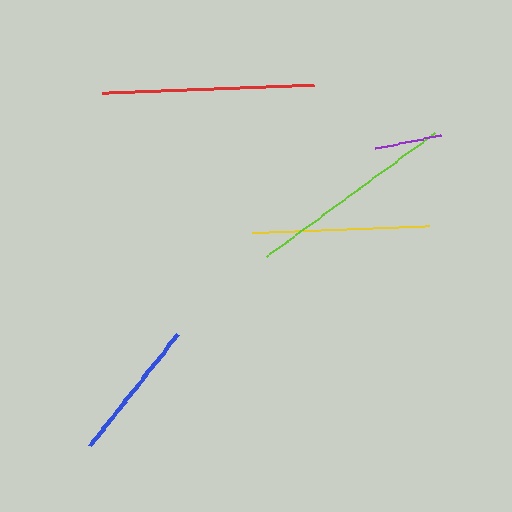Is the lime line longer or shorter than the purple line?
The lime line is longer than the purple line.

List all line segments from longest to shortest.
From longest to shortest: red, lime, yellow, blue, purple.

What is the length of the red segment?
The red segment is approximately 212 pixels long.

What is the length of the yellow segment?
The yellow segment is approximately 177 pixels long.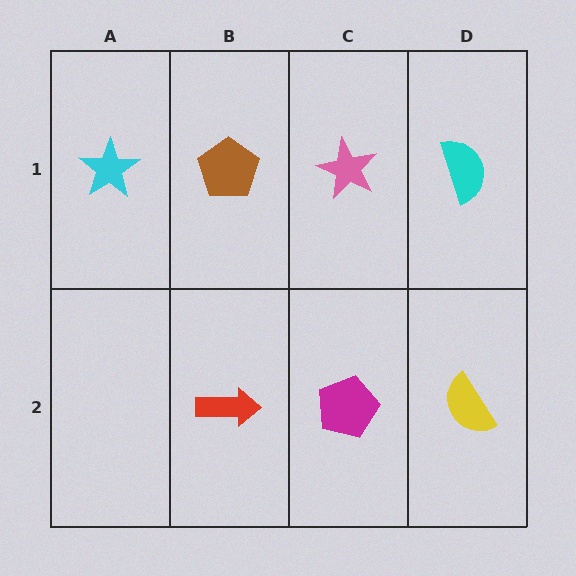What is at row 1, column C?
A pink star.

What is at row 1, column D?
A cyan semicircle.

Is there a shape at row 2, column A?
No, that cell is empty.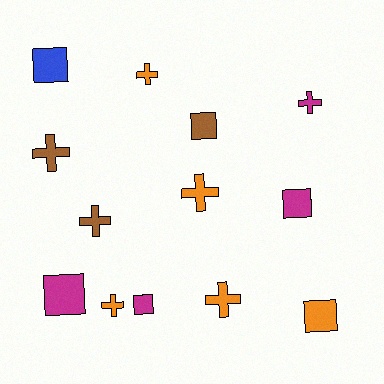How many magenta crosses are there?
There is 1 magenta cross.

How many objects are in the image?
There are 13 objects.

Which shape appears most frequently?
Cross, with 7 objects.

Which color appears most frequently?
Orange, with 5 objects.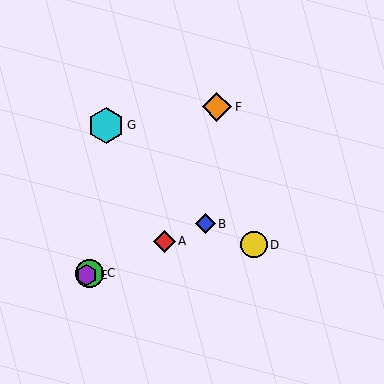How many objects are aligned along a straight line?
4 objects (A, B, C, E) are aligned along a straight line.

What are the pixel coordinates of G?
Object G is at (106, 125).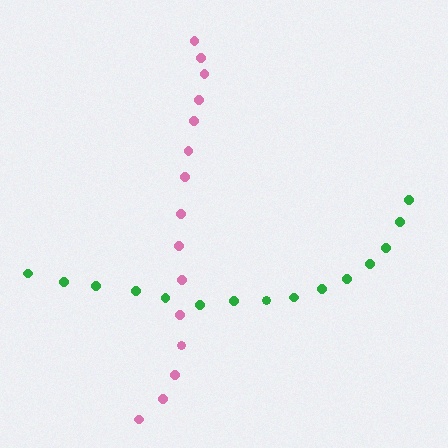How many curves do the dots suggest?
There are 2 distinct paths.